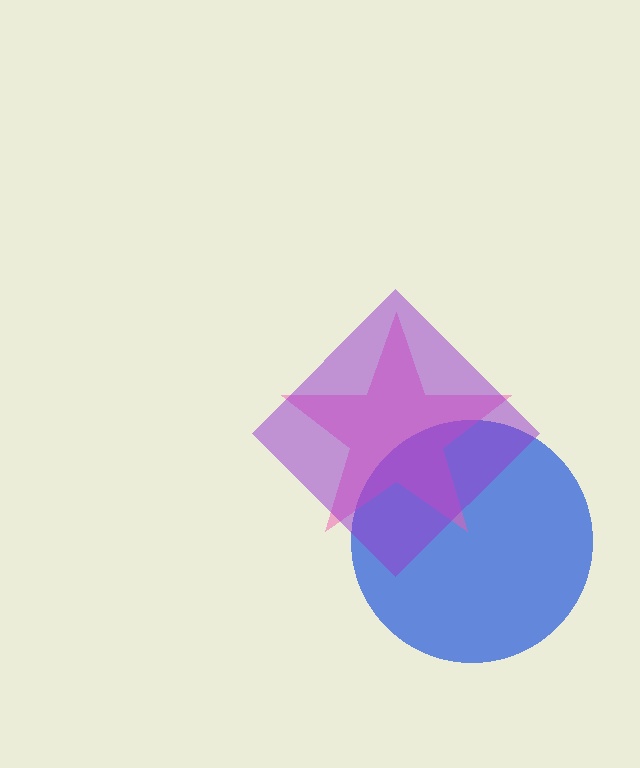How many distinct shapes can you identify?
There are 3 distinct shapes: a blue circle, a pink star, a purple diamond.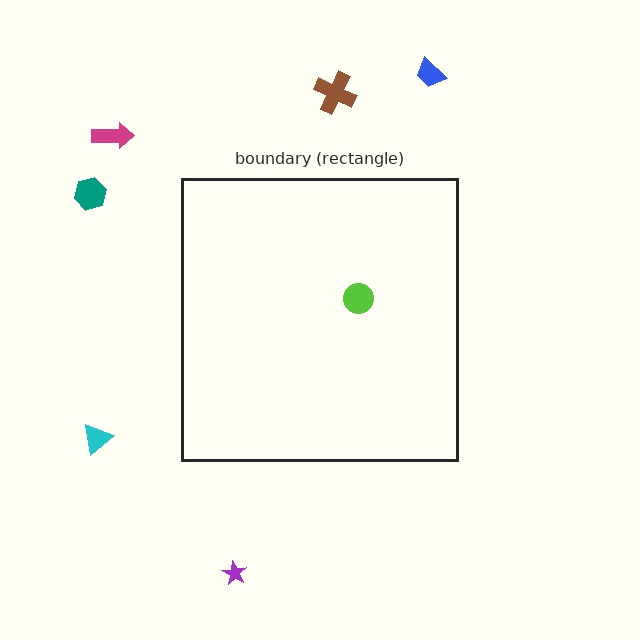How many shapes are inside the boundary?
1 inside, 6 outside.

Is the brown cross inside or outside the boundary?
Outside.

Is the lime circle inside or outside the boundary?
Inside.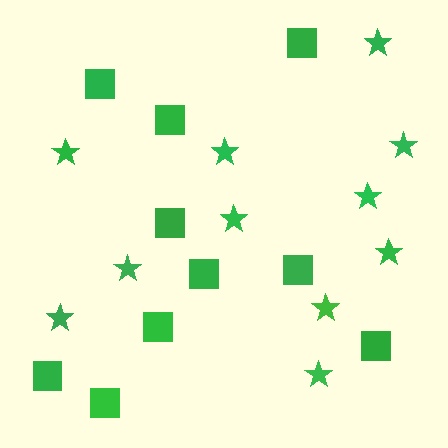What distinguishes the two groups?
There are 2 groups: one group of stars (11) and one group of squares (10).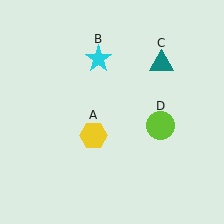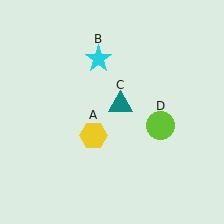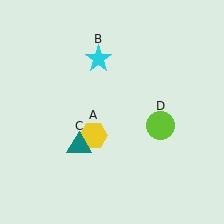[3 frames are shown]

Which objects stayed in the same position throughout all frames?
Yellow hexagon (object A) and cyan star (object B) and lime circle (object D) remained stationary.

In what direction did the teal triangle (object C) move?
The teal triangle (object C) moved down and to the left.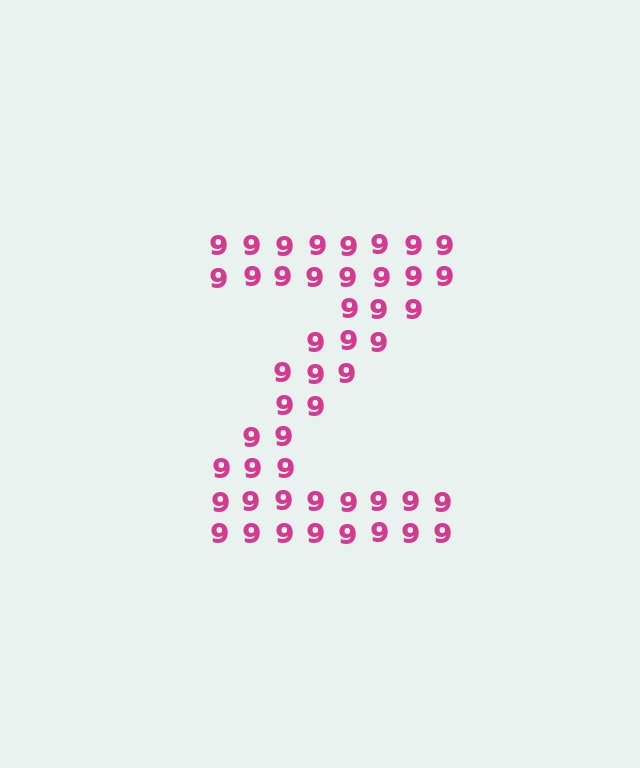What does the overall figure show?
The overall figure shows the letter Z.